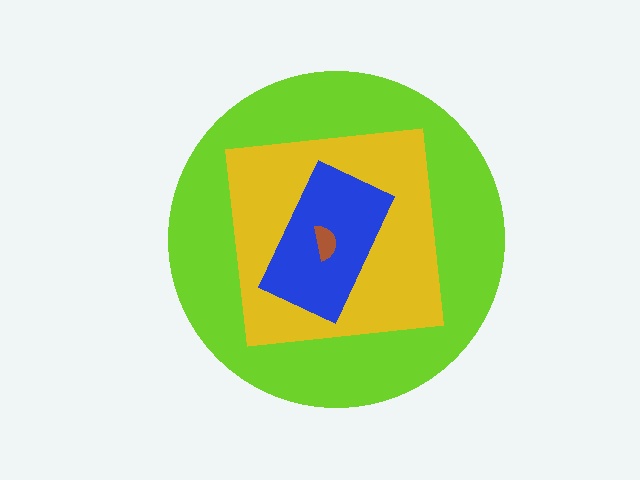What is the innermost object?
The brown semicircle.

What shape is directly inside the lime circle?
The yellow square.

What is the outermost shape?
The lime circle.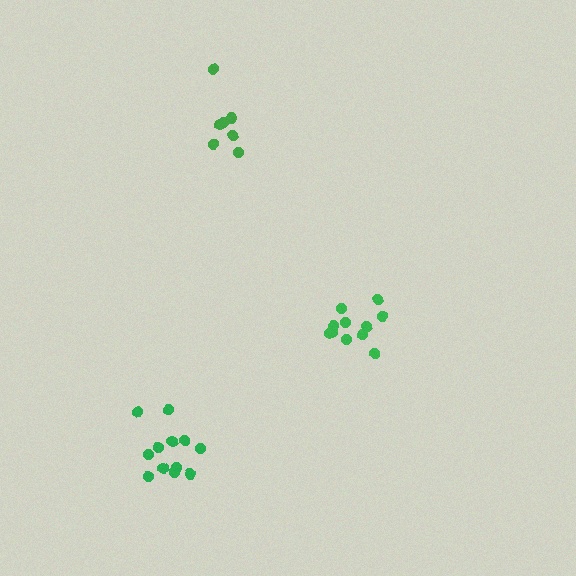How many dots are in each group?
Group 1: 7 dots, Group 2: 12 dots, Group 3: 11 dots (30 total).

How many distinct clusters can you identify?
There are 3 distinct clusters.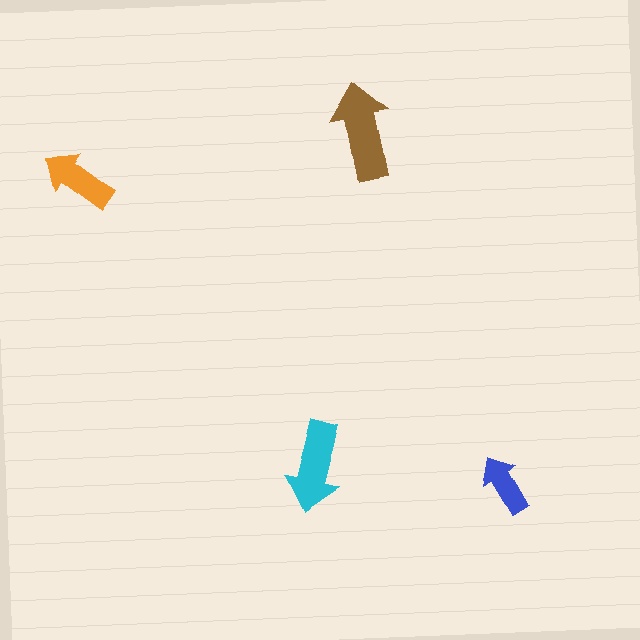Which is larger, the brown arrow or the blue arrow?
The brown one.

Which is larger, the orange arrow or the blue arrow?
The orange one.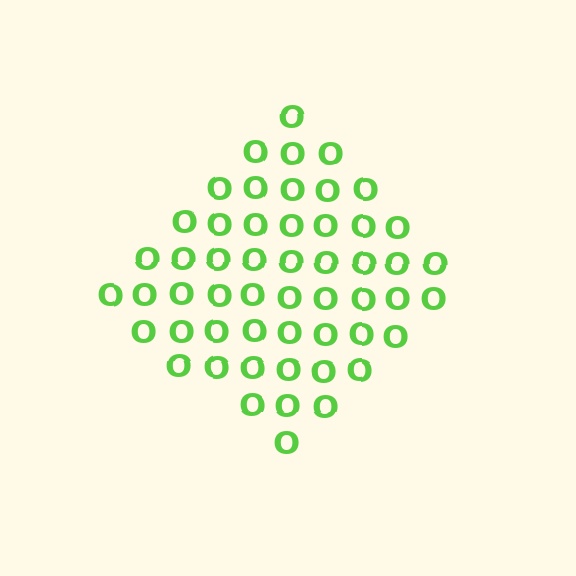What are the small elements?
The small elements are letter O's.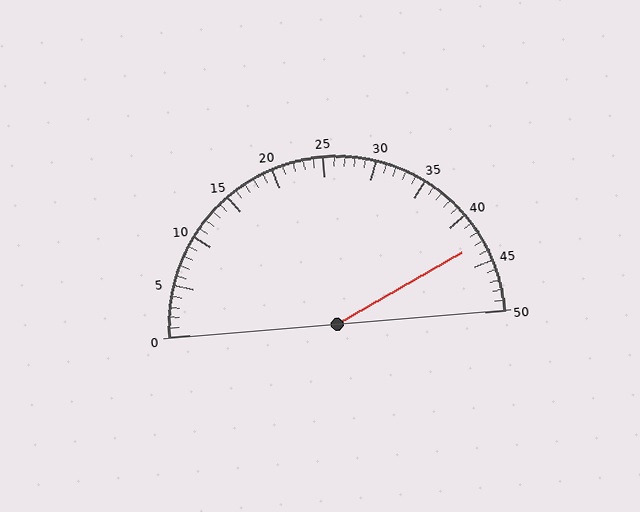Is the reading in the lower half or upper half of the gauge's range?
The reading is in the upper half of the range (0 to 50).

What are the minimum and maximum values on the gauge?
The gauge ranges from 0 to 50.